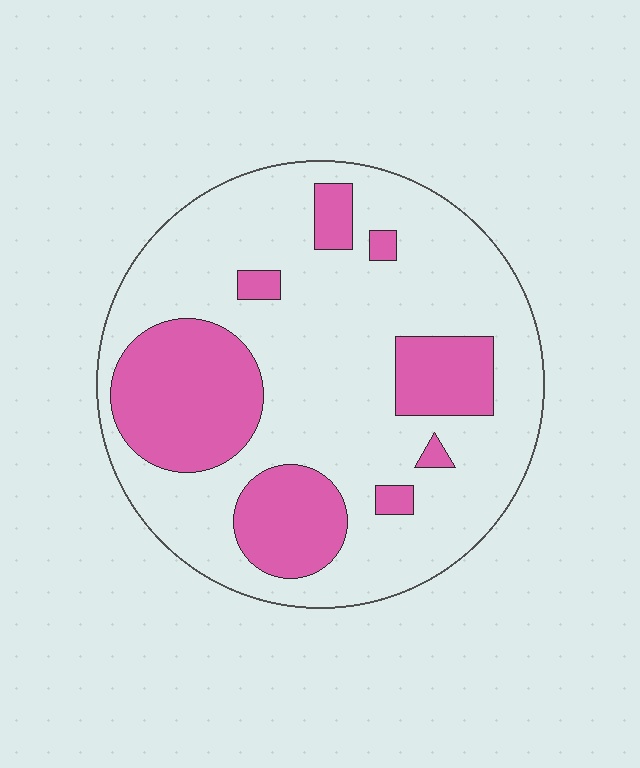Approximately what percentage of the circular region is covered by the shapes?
Approximately 30%.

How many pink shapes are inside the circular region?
8.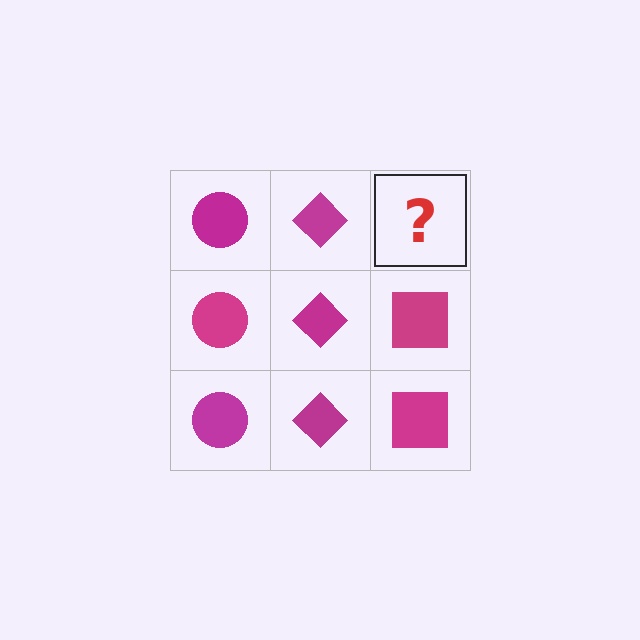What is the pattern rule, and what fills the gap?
The rule is that each column has a consistent shape. The gap should be filled with a magenta square.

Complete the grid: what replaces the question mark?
The question mark should be replaced with a magenta square.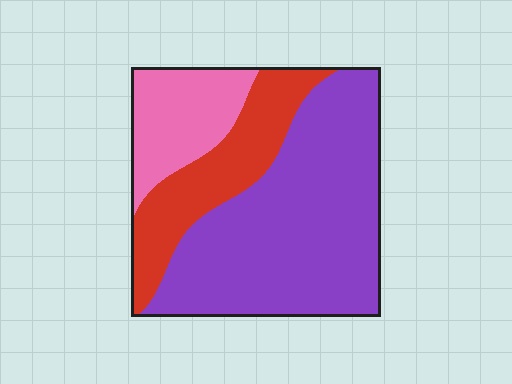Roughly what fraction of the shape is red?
Red takes up less than a quarter of the shape.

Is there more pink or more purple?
Purple.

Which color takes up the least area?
Pink, at roughly 20%.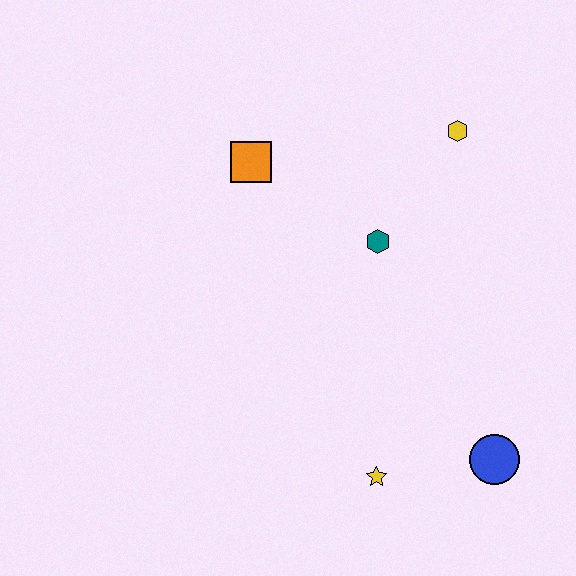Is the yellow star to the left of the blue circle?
Yes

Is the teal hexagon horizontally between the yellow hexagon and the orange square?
Yes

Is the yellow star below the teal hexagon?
Yes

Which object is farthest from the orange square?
The blue circle is farthest from the orange square.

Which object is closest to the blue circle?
The yellow star is closest to the blue circle.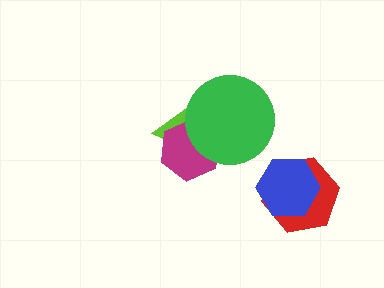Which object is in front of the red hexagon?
The blue hexagon is in front of the red hexagon.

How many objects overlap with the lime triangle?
2 objects overlap with the lime triangle.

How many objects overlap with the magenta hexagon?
2 objects overlap with the magenta hexagon.